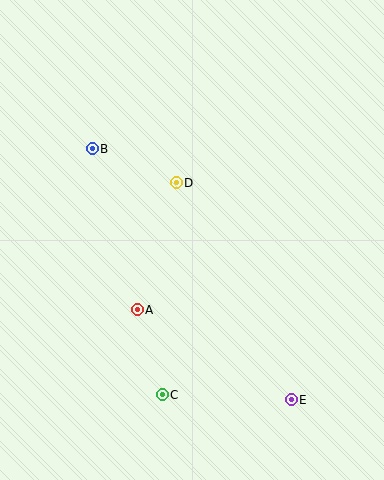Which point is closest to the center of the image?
Point D at (176, 183) is closest to the center.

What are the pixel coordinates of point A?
Point A is at (137, 310).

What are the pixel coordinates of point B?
Point B is at (92, 149).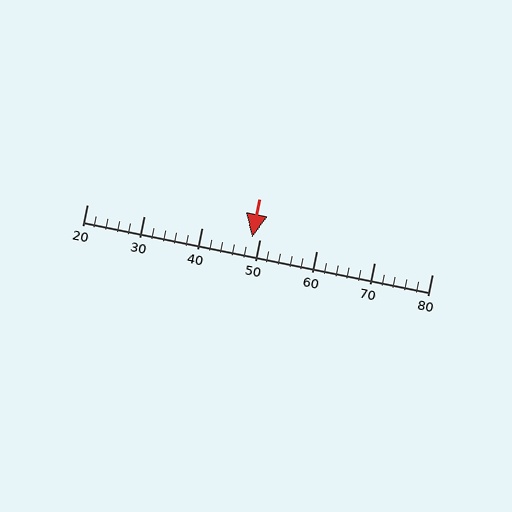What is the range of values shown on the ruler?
The ruler shows values from 20 to 80.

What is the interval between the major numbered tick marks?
The major tick marks are spaced 10 units apart.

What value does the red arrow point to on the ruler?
The red arrow points to approximately 49.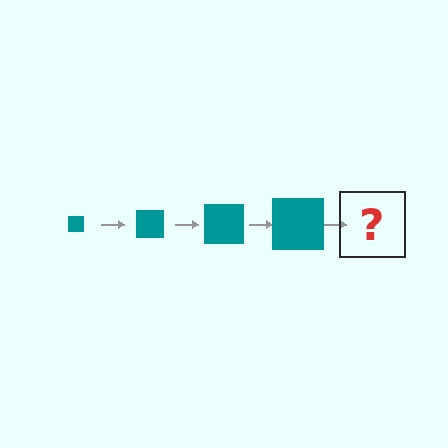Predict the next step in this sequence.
The next step is a teal square, larger than the previous one.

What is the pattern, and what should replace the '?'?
The pattern is that the square gets progressively larger each step. The '?' should be a teal square, larger than the previous one.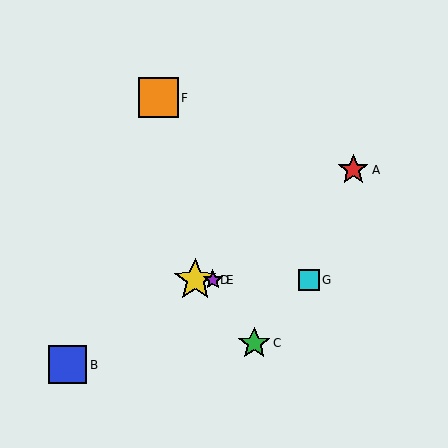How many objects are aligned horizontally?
3 objects (D, E, G) are aligned horizontally.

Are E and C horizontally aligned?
No, E is at y≈280 and C is at y≈343.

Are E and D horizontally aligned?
Yes, both are at y≈280.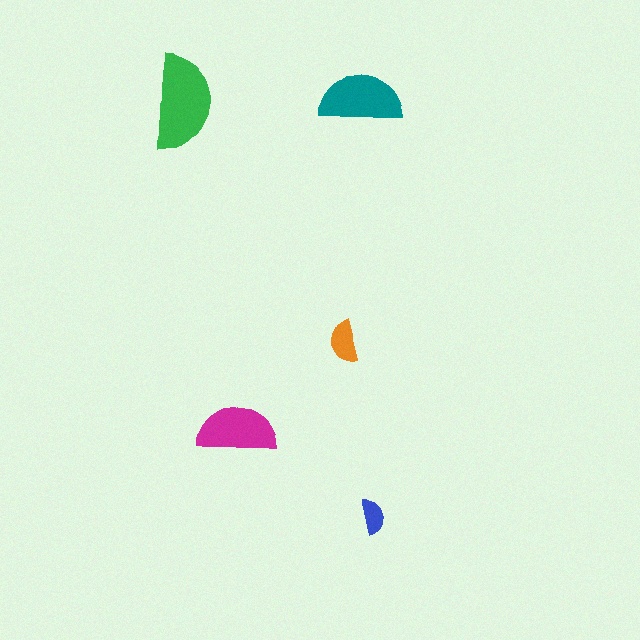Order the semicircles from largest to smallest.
the green one, the teal one, the magenta one, the orange one, the blue one.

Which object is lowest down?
The blue semicircle is bottommost.